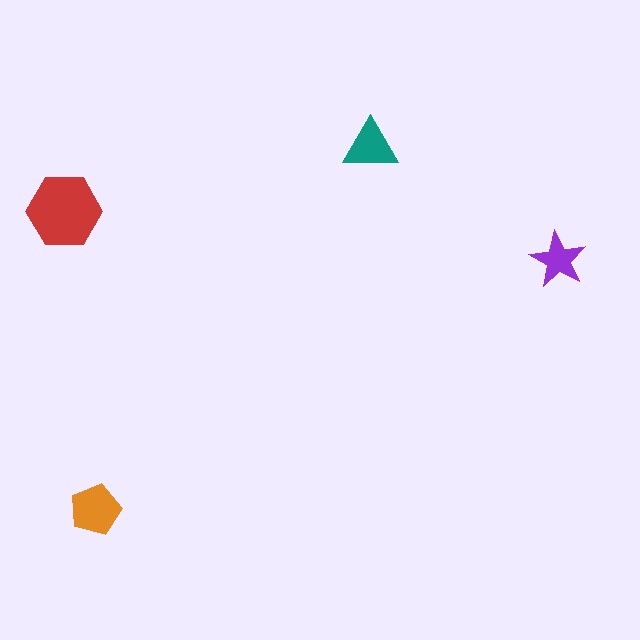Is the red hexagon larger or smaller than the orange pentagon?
Larger.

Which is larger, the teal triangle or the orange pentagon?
The orange pentagon.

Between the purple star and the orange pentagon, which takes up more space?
The orange pentagon.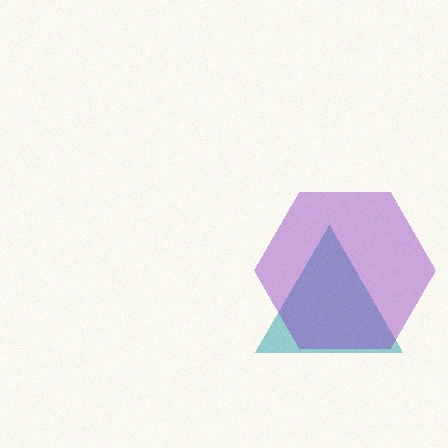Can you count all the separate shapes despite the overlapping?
Yes, there are 2 separate shapes.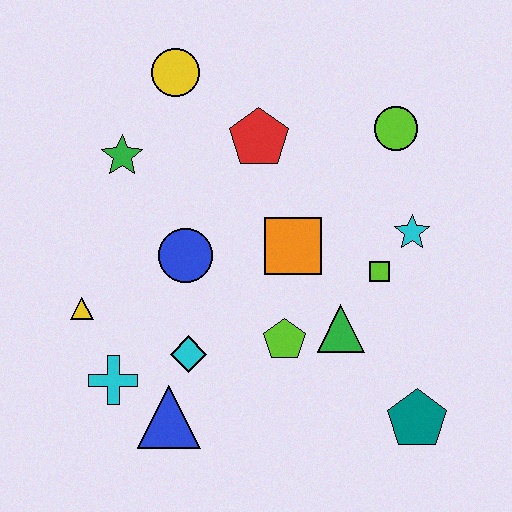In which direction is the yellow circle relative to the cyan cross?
The yellow circle is above the cyan cross.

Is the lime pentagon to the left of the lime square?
Yes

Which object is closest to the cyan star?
The lime square is closest to the cyan star.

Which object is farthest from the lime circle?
The cyan cross is farthest from the lime circle.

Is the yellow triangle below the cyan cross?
No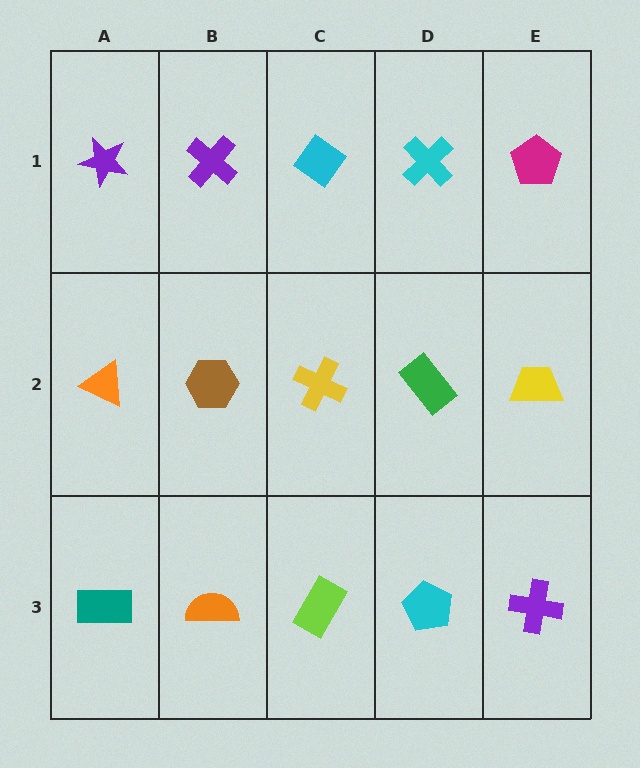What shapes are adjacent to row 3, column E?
A yellow trapezoid (row 2, column E), a cyan pentagon (row 3, column D).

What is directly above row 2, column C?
A cyan diamond.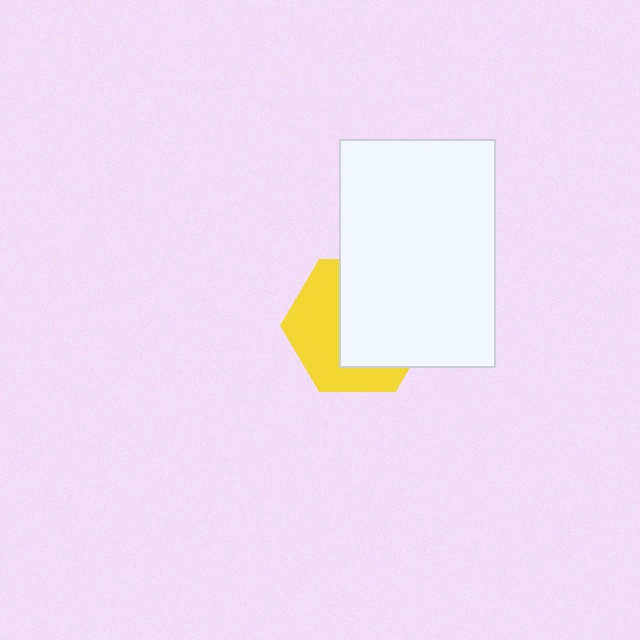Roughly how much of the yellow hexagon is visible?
A small part of it is visible (roughly 45%).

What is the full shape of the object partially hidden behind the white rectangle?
The partially hidden object is a yellow hexagon.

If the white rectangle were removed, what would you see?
You would see the complete yellow hexagon.